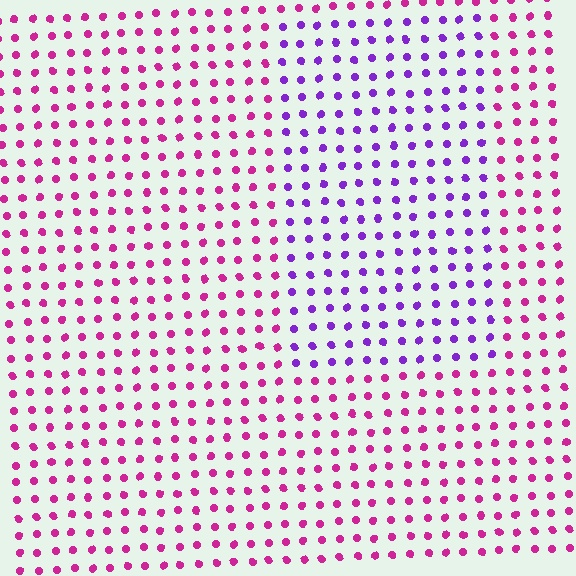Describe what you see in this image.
The image is filled with small magenta elements in a uniform arrangement. A rectangle-shaped region is visible where the elements are tinted to a slightly different hue, forming a subtle color boundary.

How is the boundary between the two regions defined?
The boundary is defined purely by a slight shift in hue (about 46 degrees). Spacing, size, and orientation are identical on both sides.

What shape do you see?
I see a rectangle.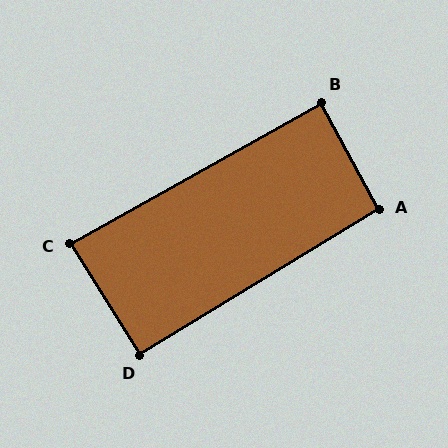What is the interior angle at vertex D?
Approximately 91 degrees (approximately right).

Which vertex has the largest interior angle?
A, at approximately 93 degrees.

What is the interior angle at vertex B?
Approximately 89 degrees (approximately right).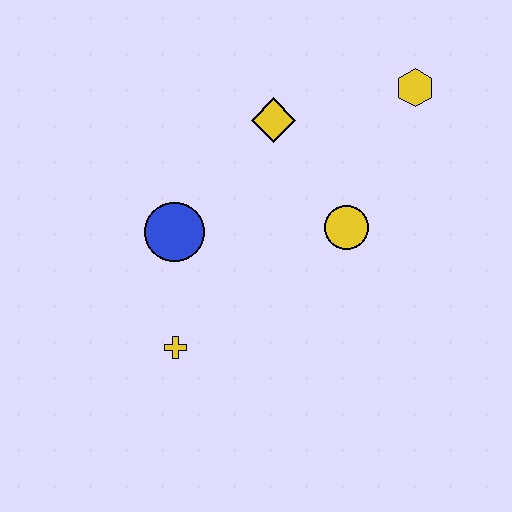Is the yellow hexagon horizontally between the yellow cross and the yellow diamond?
No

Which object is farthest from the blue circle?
The yellow hexagon is farthest from the blue circle.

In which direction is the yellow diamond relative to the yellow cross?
The yellow diamond is above the yellow cross.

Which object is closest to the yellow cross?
The blue circle is closest to the yellow cross.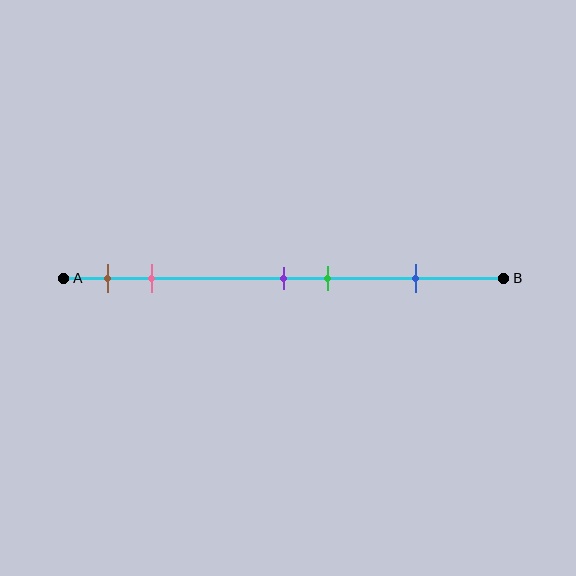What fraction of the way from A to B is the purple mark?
The purple mark is approximately 50% (0.5) of the way from A to B.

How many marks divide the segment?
There are 5 marks dividing the segment.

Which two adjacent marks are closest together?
The purple and green marks are the closest adjacent pair.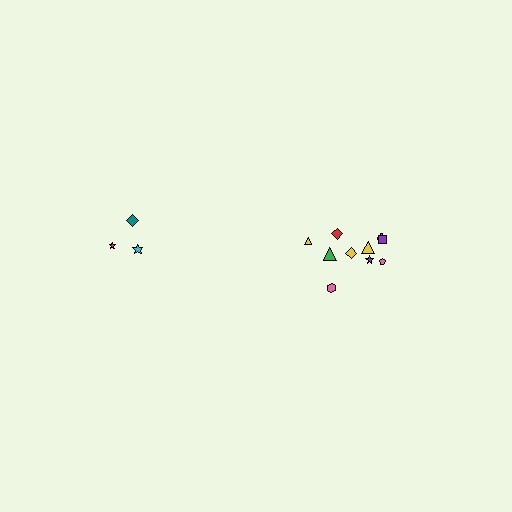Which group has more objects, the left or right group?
The right group.